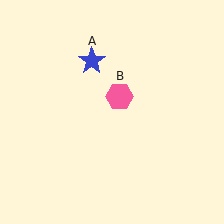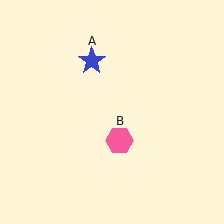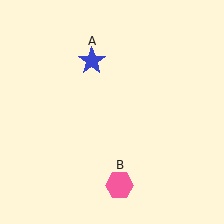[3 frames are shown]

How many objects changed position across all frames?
1 object changed position: pink hexagon (object B).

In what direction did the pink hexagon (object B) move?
The pink hexagon (object B) moved down.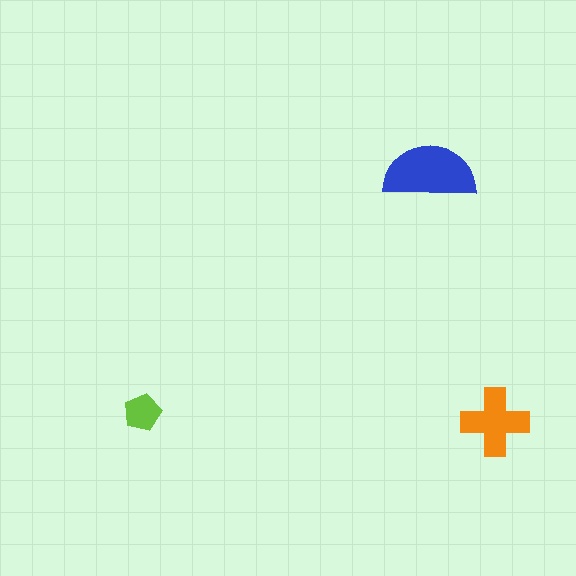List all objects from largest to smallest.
The blue semicircle, the orange cross, the lime pentagon.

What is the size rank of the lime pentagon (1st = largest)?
3rd.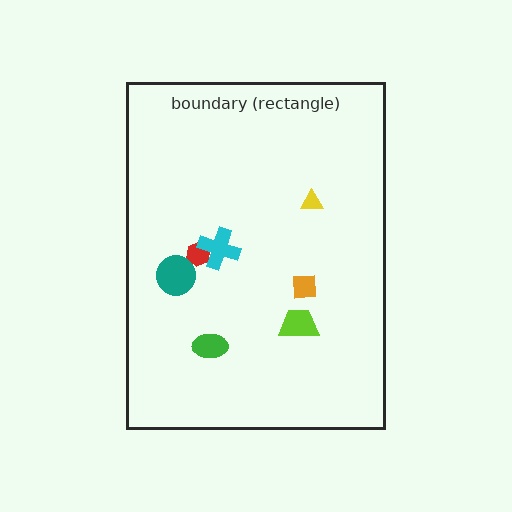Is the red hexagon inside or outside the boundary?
Inside.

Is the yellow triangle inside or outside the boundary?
Inside.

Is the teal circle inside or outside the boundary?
Inside.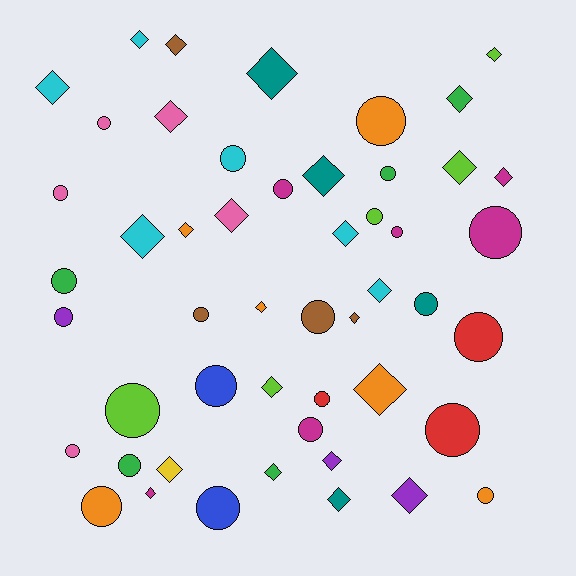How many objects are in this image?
There are 50 objects.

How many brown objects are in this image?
There are 4 brown objects.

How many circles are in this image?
There are 25 circles.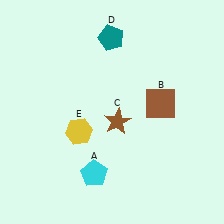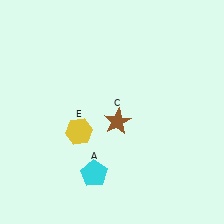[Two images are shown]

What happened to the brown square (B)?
The brown square (B) was removed in Image 2. It was in the top-right area of Image 1.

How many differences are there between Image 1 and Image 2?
There are 2 differences between the two images.